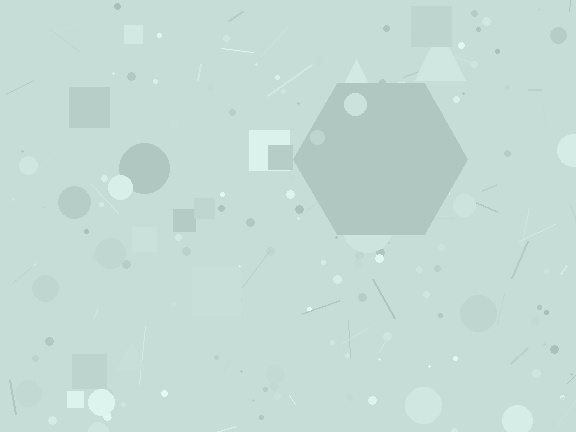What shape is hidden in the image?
A hexagon is hidden in the image.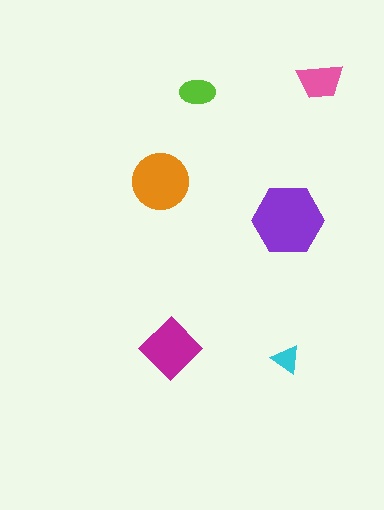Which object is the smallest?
The cyan triangle.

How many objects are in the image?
There are 6 objects in the image.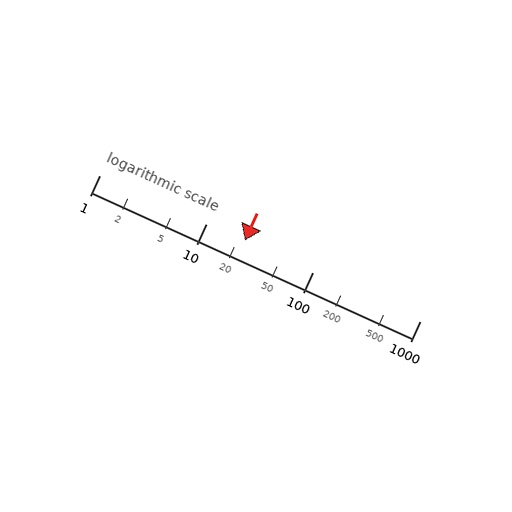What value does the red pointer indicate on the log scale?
The pointer indicates approximately 23.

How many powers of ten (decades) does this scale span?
The scale spans 3 decades, from 1 to 1000.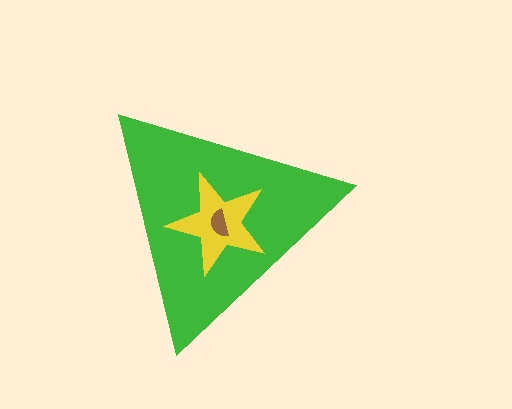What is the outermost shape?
The green triangle.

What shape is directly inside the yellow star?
The brown semicircle.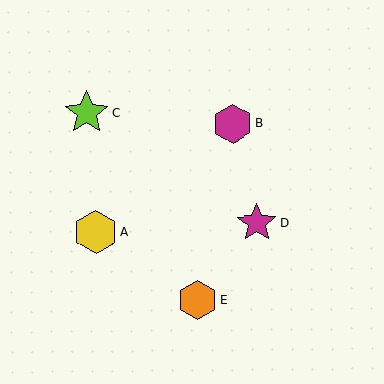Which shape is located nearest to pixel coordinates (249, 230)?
The magenta star (labeled D) at (257, 223) is nearest to that location.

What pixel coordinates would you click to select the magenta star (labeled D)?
Click at (257, 223) to select the magenta star D.